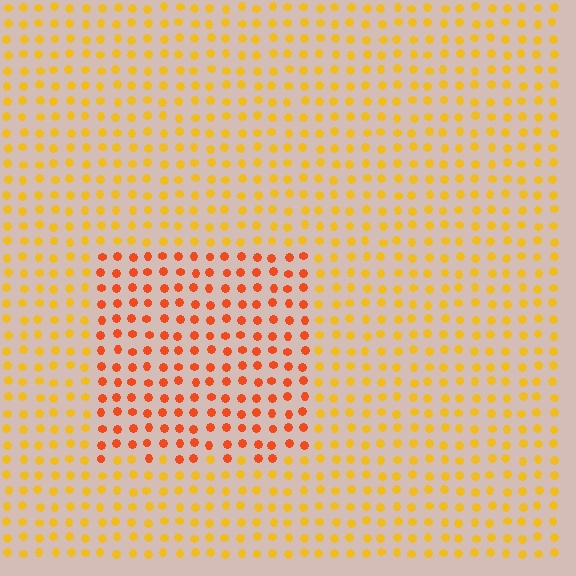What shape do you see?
I see a rectangle.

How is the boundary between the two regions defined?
The boundary is defined purely by a slight shift in hue (about 33 degrees). Spacing, size, and orientation are identical on both sides.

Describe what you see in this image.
The image is filled with small yellow elements in a uniform arrangement. A rectangle-shaped region is visible where the elements are tinted to a slightly different hue, forming a subtle color boundary.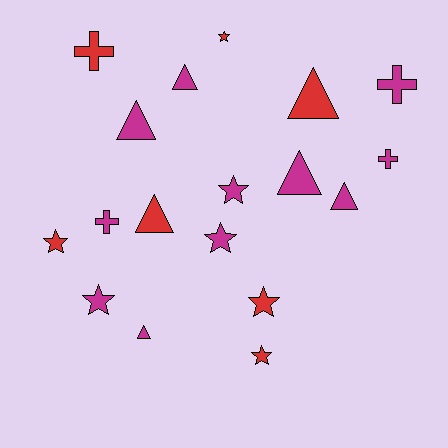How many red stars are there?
There are 4 red stars.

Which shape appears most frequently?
Star, with 7 objects.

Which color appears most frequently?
Magenta, with 11 objects.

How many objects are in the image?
There are 18 objects.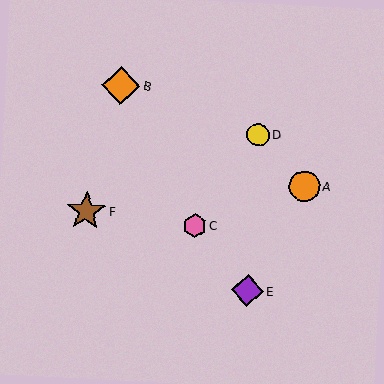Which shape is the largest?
The brown star (labeled F) is the largest.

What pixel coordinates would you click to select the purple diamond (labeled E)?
Click at (247, 291) to select the purple diamond E.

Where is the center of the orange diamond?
The center of the orange diamond is at (121, 85).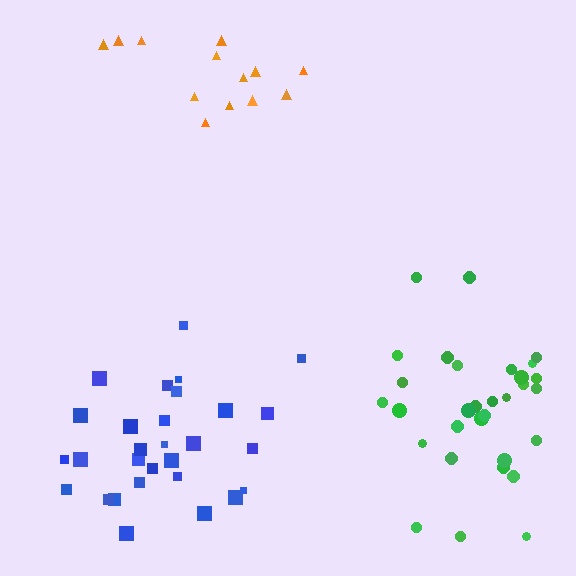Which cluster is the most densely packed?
Blue.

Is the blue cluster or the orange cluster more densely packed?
Blue.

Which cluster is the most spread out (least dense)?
Orange.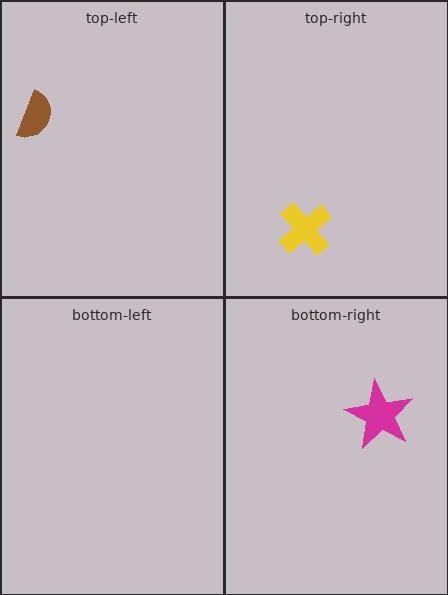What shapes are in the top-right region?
The yellow cross.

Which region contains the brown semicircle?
The top-left region.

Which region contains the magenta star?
The bottom-right region.